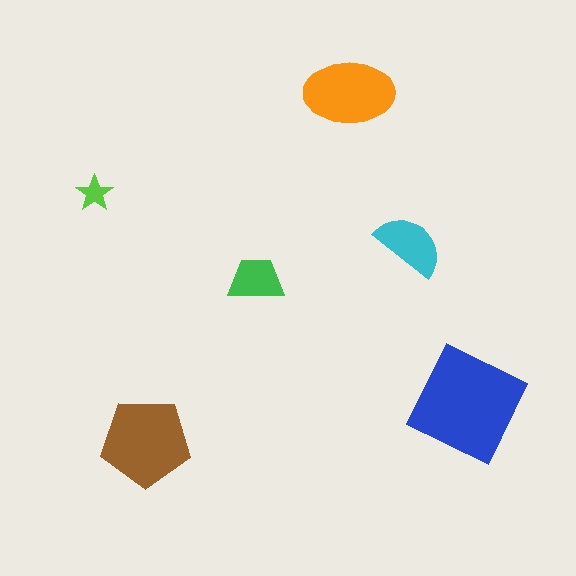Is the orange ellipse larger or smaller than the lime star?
Larger.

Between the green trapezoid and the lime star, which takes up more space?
The green trapezoid.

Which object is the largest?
The blue square.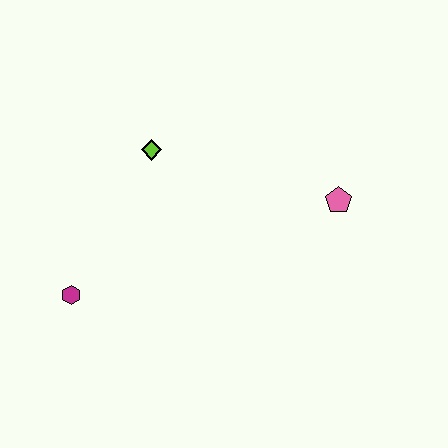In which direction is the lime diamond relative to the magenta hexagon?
The lime diamond is above the magenta hexagon.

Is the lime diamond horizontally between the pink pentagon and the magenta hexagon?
Yes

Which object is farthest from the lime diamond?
The pink pentagon is farthest from the lime diamond.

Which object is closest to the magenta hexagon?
The lime diamond is closest to the magenta hexagon.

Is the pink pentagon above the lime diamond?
No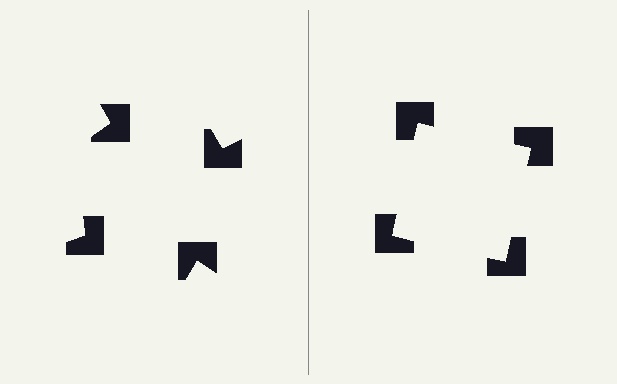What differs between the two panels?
The notched squares are positioned identically on both sides; only the wedge orientations differ. On the right they align to a square; on the left they are misaligned.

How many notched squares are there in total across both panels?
8 — 4 on each side.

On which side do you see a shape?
An illusory square appears on the right side. On the left side the wedge cuts are rotated, so no coherent shape forms.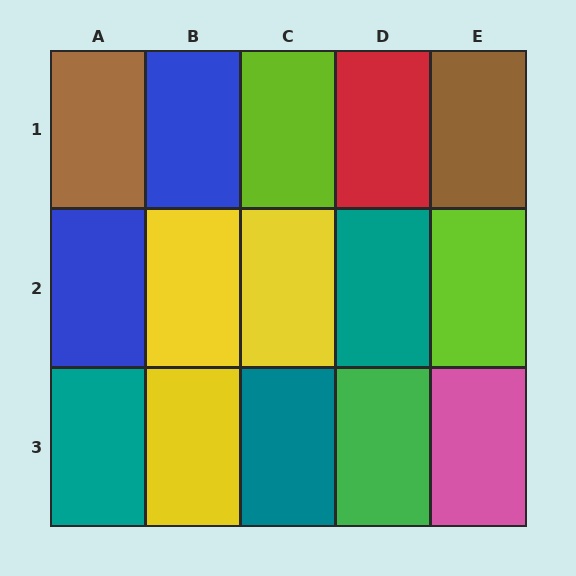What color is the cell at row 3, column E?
Pink.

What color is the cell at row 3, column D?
Green.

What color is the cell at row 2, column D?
Teal.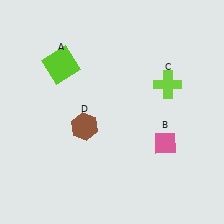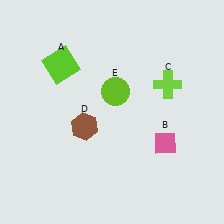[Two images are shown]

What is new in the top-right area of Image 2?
A lime circle (E) was added in the top-right area of Image 2.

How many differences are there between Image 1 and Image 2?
There is 1 difference between the two images.